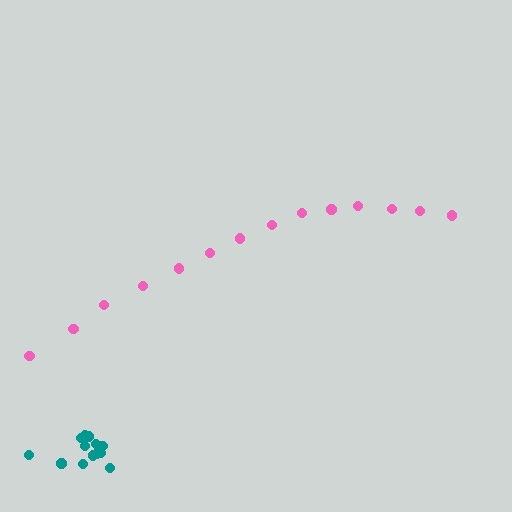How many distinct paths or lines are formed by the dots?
There are 2 distinct paths.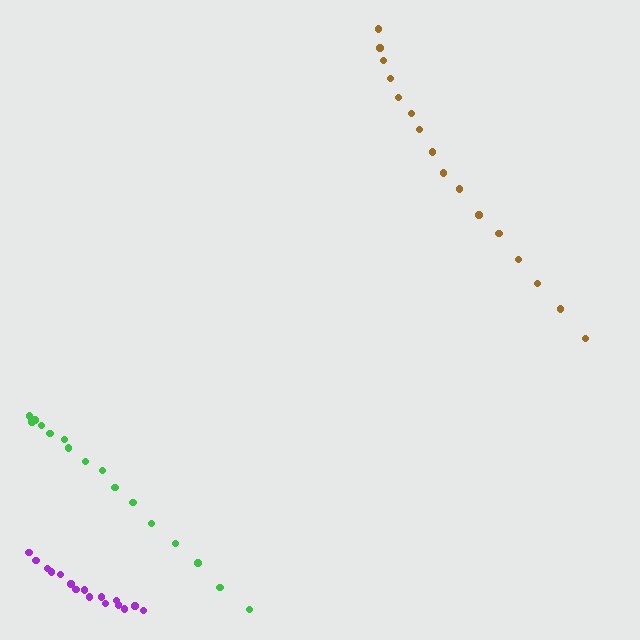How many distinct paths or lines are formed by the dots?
There are 3 distinct paths.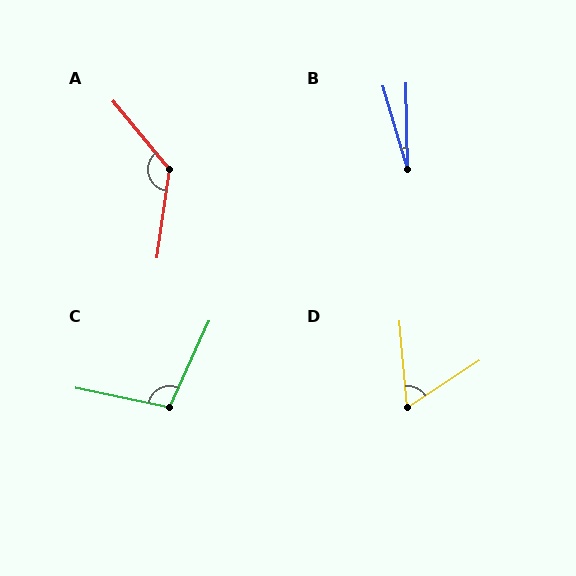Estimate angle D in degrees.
Approximately 61 degrees.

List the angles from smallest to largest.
B (15°), D (61°), C (103°), A (133°).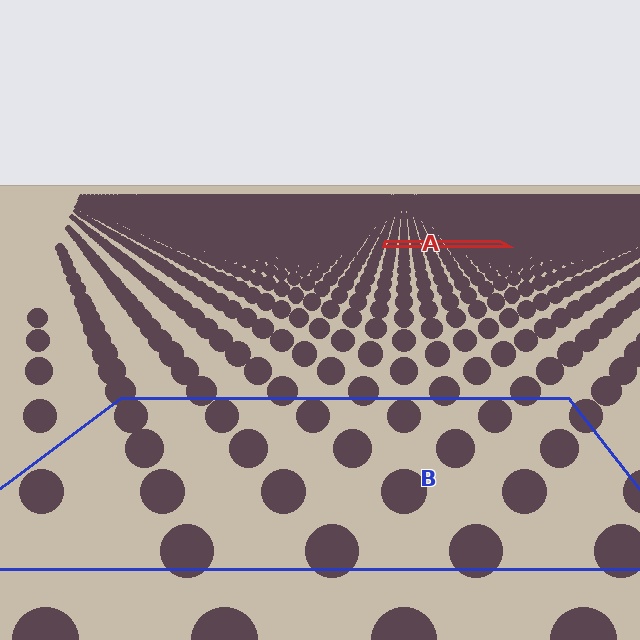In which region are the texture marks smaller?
The texture marks are smaller in region A, because it is farther away.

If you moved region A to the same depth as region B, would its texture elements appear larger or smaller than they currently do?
They would appear larger. At a closer depth, the same texture elements are projected at a bigger on-screen size.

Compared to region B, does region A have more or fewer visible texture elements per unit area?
Region A has more texture elements per unit area — they are packed more densely because it is farther away.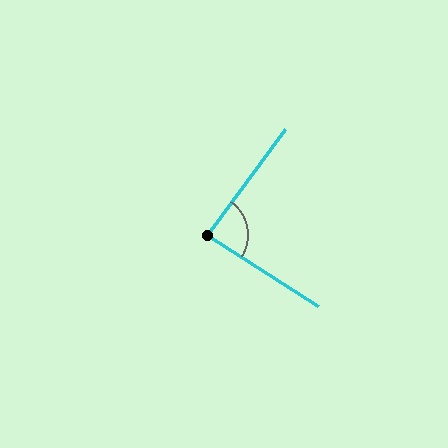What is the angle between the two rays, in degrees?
Approximately 86 degrees.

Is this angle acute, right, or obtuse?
It is approximately a right angle.